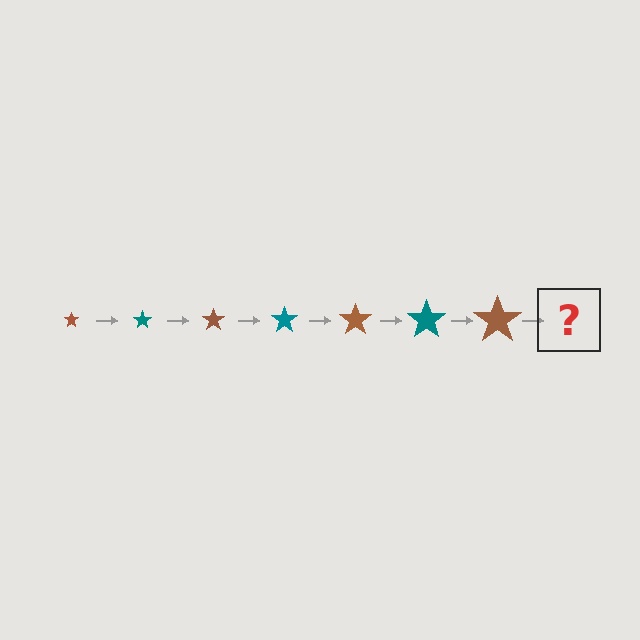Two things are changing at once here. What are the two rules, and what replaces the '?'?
The two rules are that the star grows larger each step and the color cycles through brown and teal. The '?' should be a teal star, larger than the previous one.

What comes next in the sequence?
The next element should be a teal star, larger than the previous one.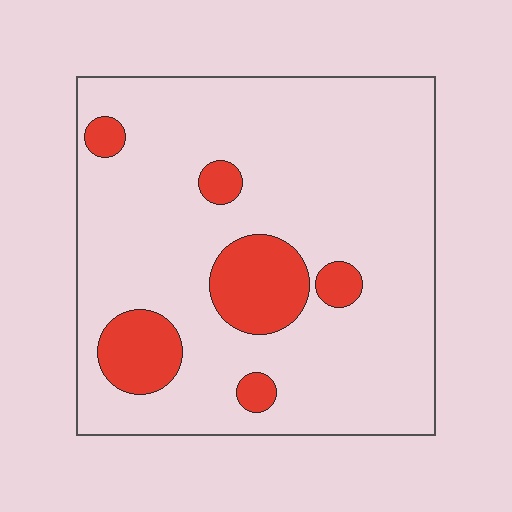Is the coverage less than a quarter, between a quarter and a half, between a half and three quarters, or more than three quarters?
Less than a quarter.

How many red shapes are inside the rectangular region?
6.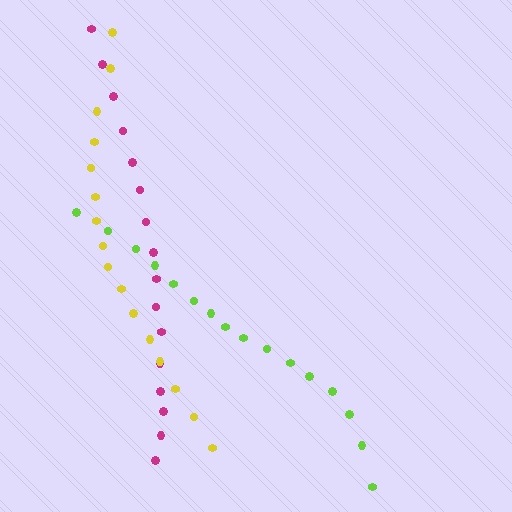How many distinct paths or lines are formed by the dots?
There are 3 distinct paths.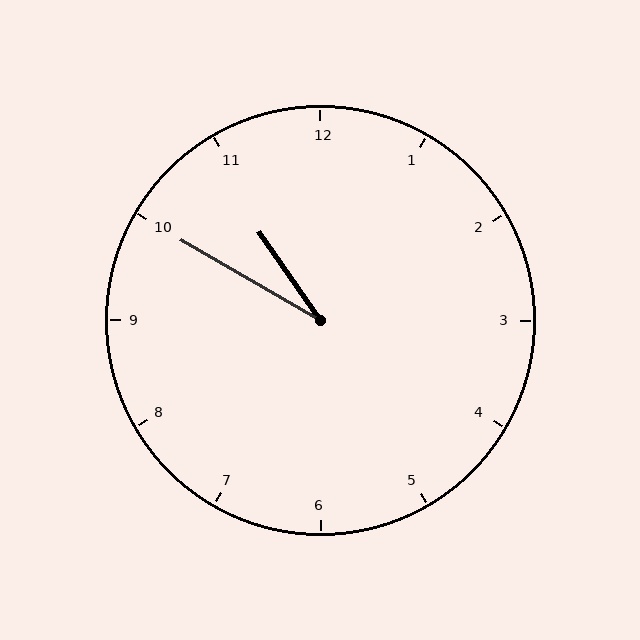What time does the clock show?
10:50.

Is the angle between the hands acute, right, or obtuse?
It is acute.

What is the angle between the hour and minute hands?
Approximately 25 degrees.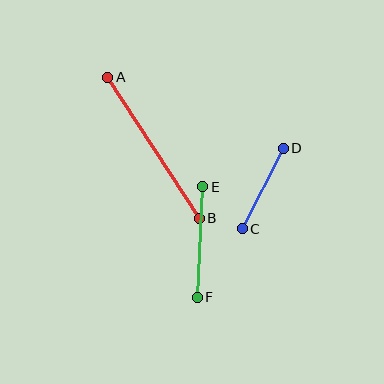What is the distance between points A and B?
The distance is approximately 168 pixels.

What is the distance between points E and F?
The distance is approximately 111 pixels.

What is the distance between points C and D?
The distance is approximately 90 pixels.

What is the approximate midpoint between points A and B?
The midpoint is at approximately (154, 148) pixels.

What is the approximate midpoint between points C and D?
The midpoint is at approximately (263, 189) pixels.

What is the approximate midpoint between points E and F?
The midpoint is at approximately (200, 242) pixels.